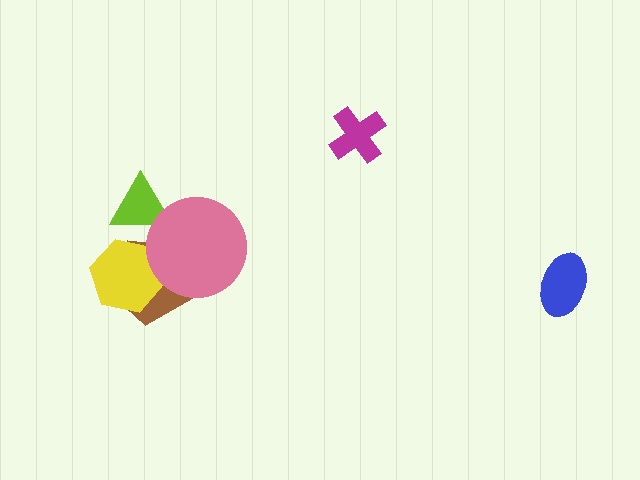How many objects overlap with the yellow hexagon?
2 objects overlap with the yellow hexagon.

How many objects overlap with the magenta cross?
0 objects overlap with the magenta cross.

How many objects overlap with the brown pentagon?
2 objects overlap with the brown pentagon.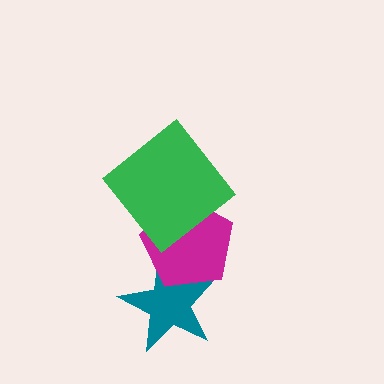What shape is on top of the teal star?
The magenta pentagon is on top of the teal star.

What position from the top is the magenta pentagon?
The magenta pentagon is 2nd from the top.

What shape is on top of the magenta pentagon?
The green diamond is on top of the magenta pentagon.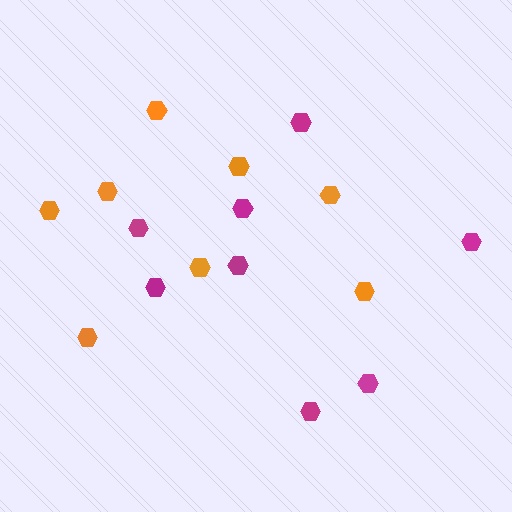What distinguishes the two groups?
There are 2 groups: one group of orange hexagons (8) and one group of magenta hexagons (8).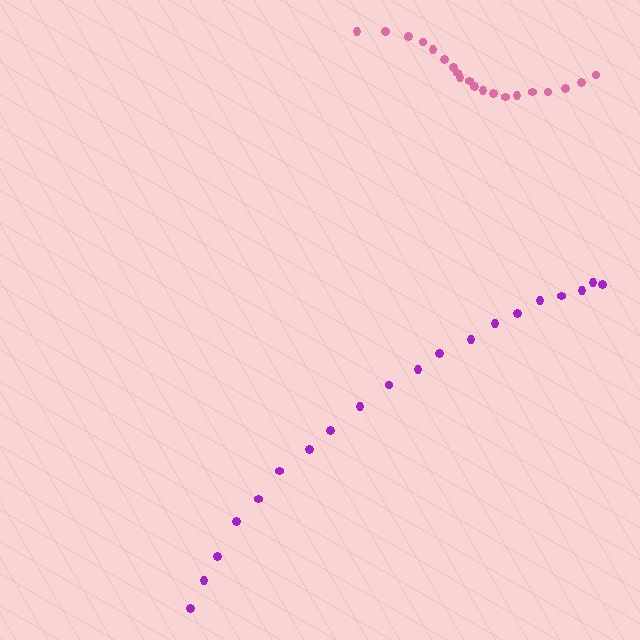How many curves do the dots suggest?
There are 2 distinct paths.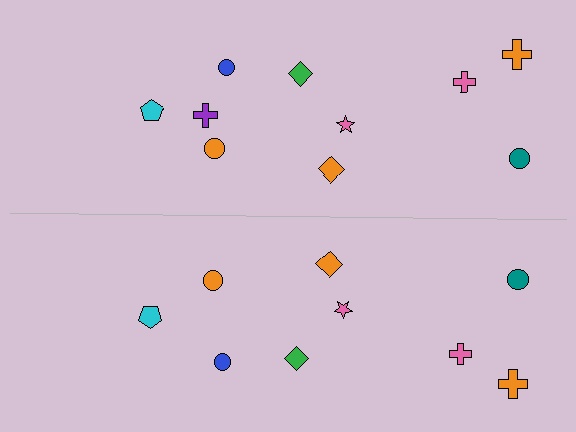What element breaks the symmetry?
A purple cross is missing from the bottom side.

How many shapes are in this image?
There are 19 shapes in this image.